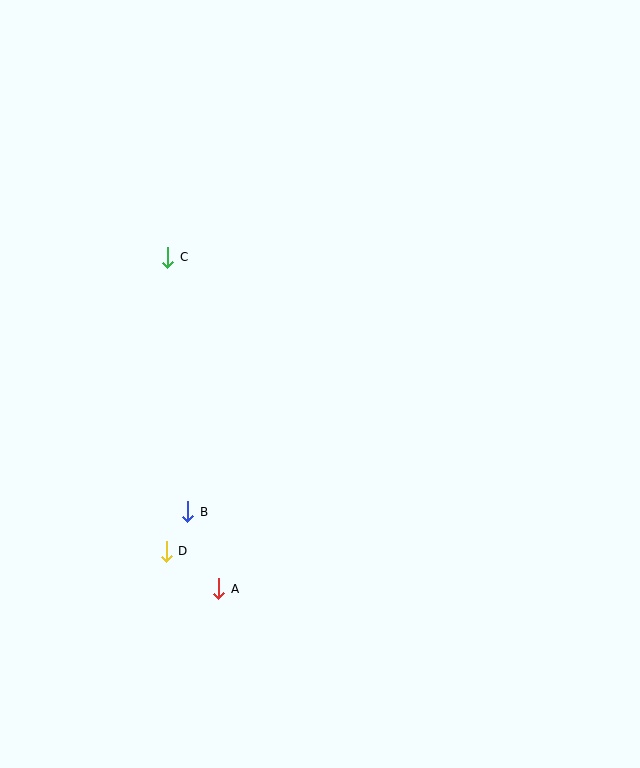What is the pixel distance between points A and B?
The distance between A and B is 83 pixels.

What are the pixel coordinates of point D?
Point D is at (166, 551).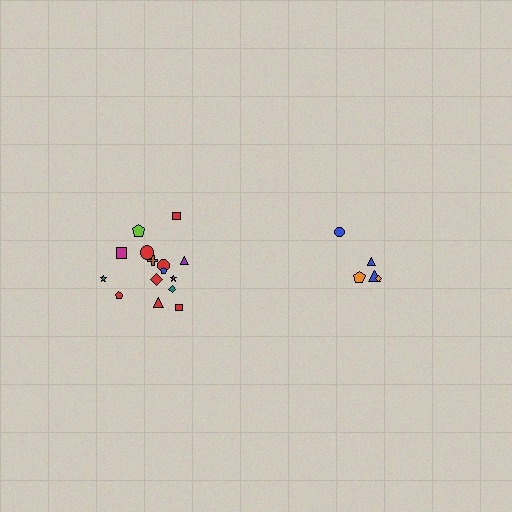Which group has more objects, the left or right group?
The left group.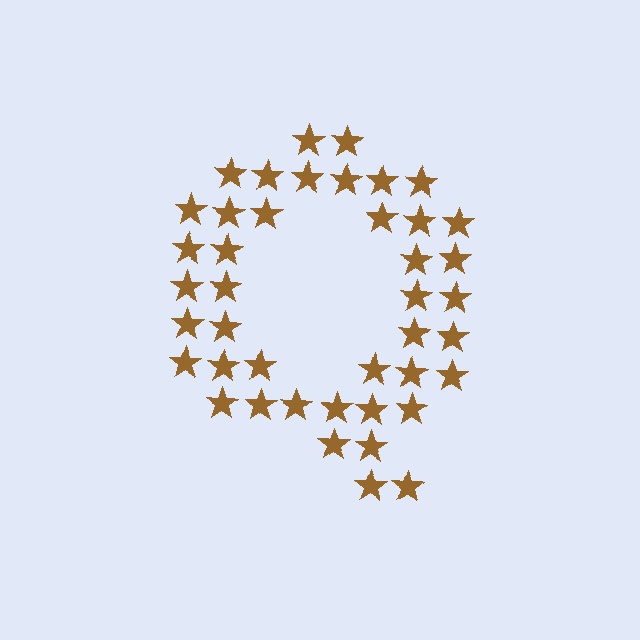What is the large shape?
The large shape is the letter Q.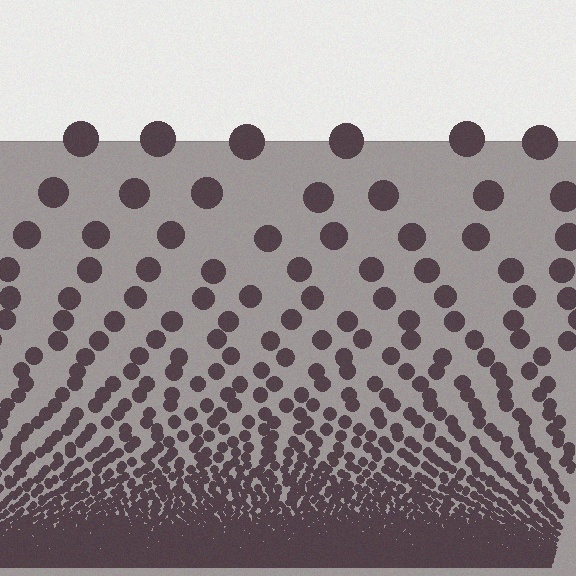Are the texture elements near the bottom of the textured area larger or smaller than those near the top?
Smaller. The gradient is inverted — elements near the bottom are smaller and denser.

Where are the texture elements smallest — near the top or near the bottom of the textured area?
Near the bottom.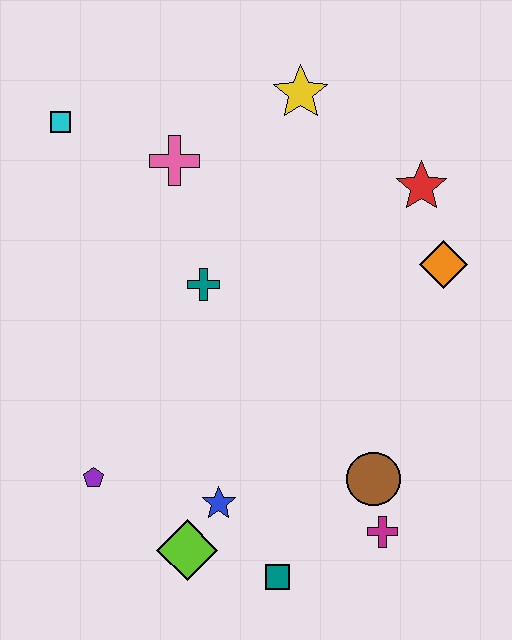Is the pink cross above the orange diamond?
Yes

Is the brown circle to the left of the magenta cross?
Yes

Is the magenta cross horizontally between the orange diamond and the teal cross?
Yes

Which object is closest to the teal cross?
The pink cross is closest to the teal cross.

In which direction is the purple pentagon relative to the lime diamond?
The purple pentagon is to the left of the lime diamond.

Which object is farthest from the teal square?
The cyan square is farthest from the teal square.